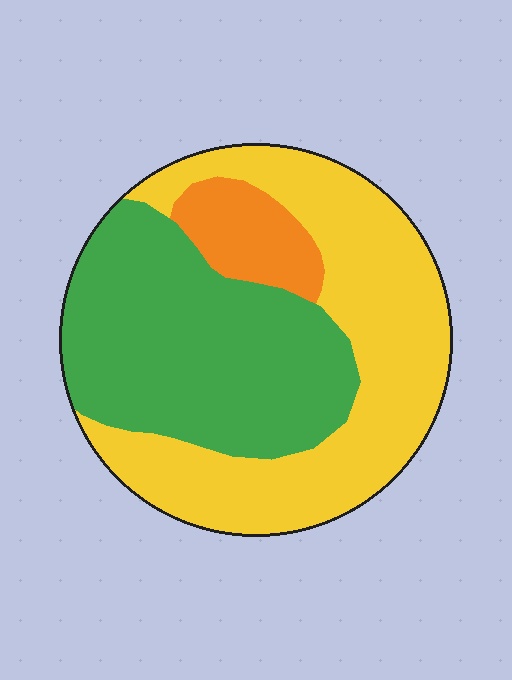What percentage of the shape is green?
Green covers 43% of the shape.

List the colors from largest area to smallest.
From largest to smallest: yellow, green, orange.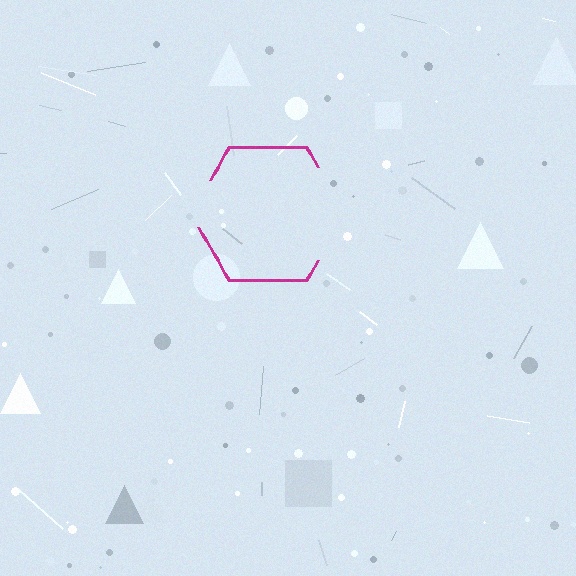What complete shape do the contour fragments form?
The contour fragments form a hexagon.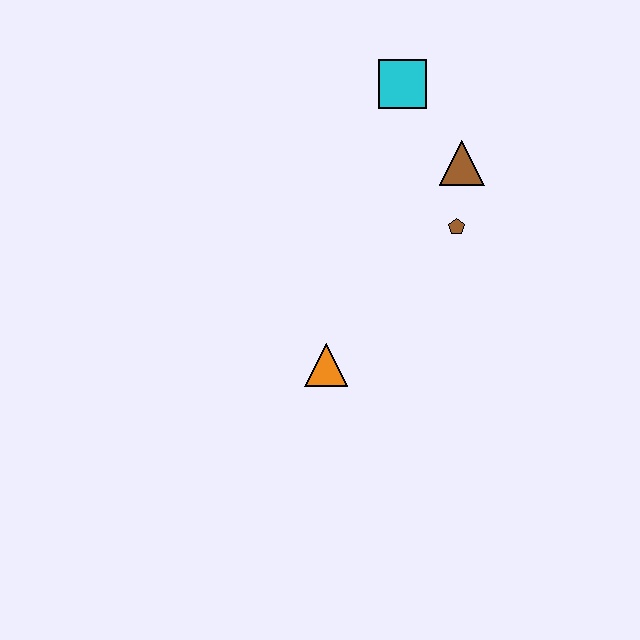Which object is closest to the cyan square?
The brown triangle is closest to the cyan square.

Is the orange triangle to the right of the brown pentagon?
No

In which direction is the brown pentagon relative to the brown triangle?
The brown pentagon is below the brown triangle.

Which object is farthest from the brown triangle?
The orange triangle is farthest from the brown triangle.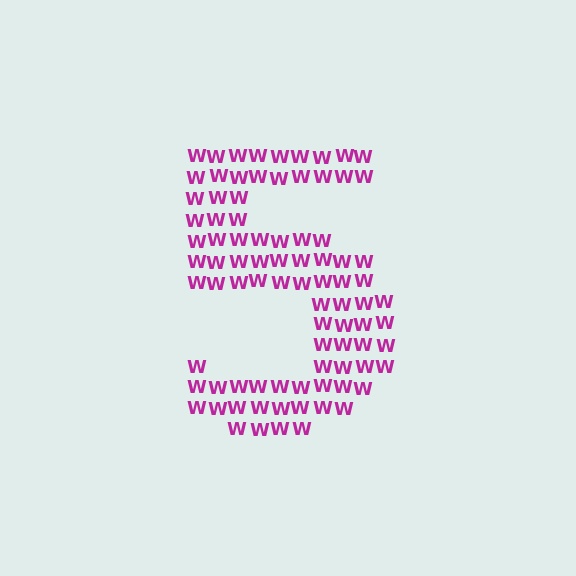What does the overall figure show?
The overall figure shows the digit 5.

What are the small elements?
The small elements are letter W's.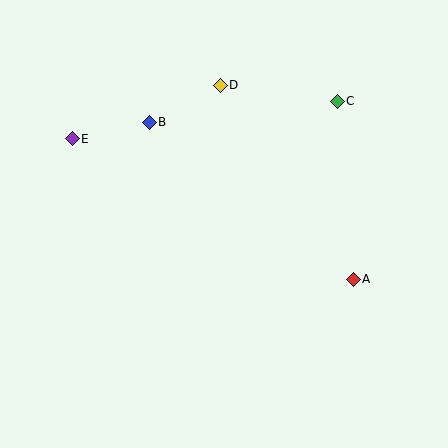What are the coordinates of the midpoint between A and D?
The midpoint between A and D is at (287, 182).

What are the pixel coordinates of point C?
Point C is at (337, 101).